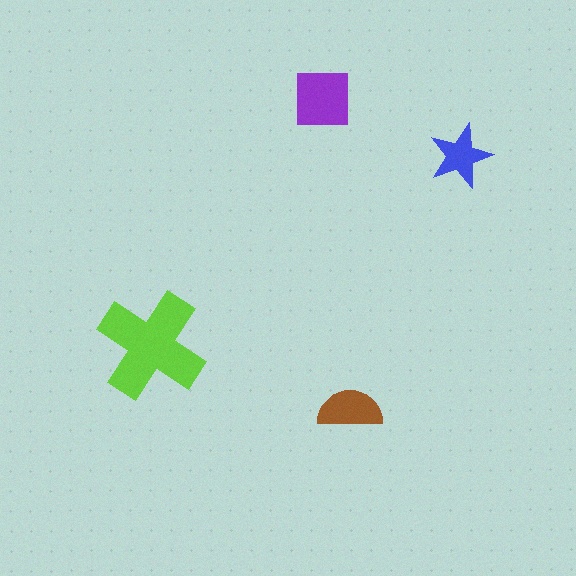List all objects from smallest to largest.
The blue star, the brown semicircle, the purple square, the lime cross.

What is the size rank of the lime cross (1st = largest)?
1st.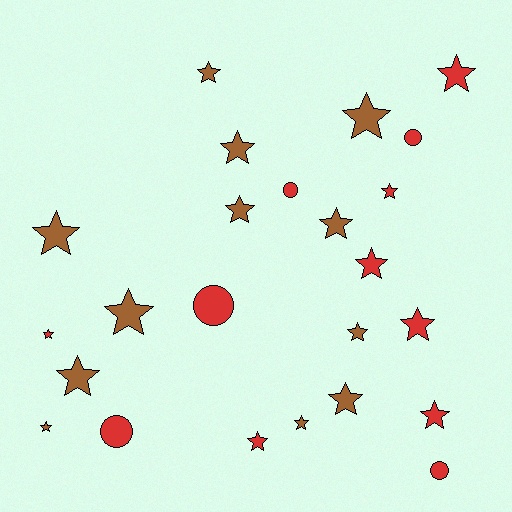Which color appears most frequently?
Red, with 12 objects.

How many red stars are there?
There are 7 red stars.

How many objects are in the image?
There are 24 objects.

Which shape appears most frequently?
Star, with 19 objects.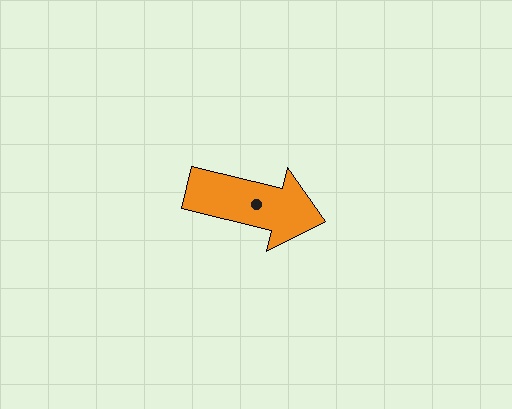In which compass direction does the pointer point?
East.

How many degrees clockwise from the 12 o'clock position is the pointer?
Approximately 104 degrees.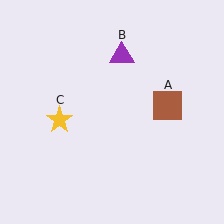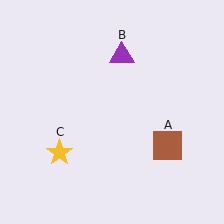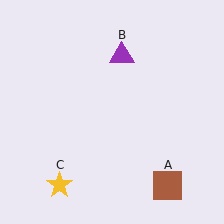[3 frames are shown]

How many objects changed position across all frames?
2 objects changed position: brown square (object A), yellow star (object C).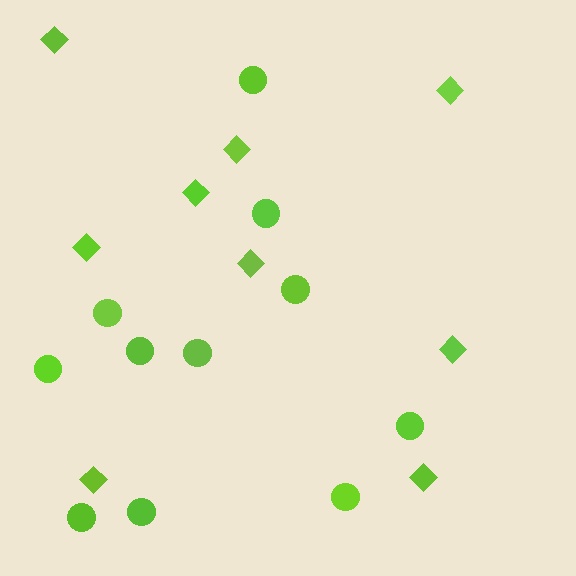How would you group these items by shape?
There are 2 groups: one group of circles (11) and one group of diamonds (9).